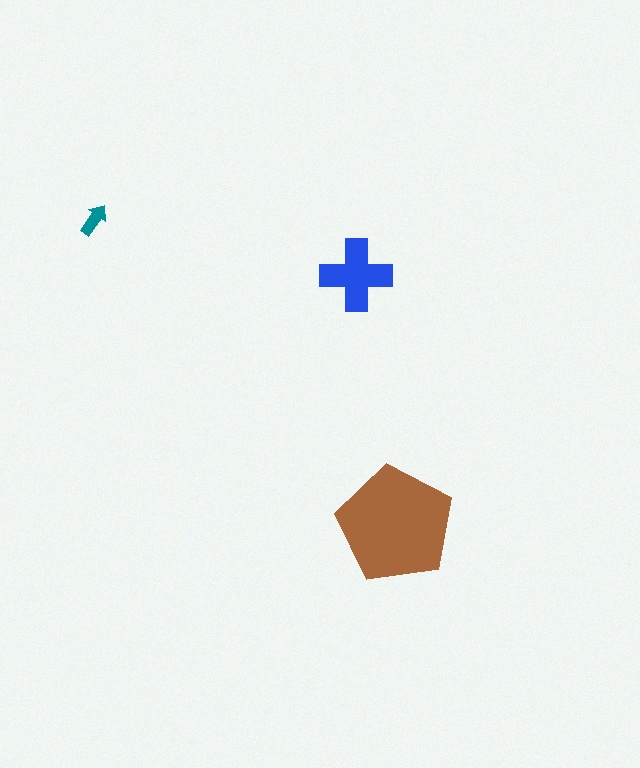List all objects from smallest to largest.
The teal arrow, the blue cross, the brown pentagon.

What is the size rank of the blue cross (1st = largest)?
2nd.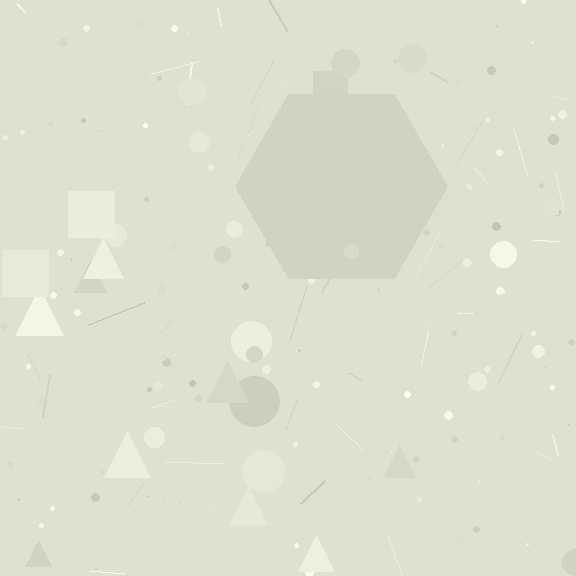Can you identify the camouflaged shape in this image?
The camouflaged shape is a hexagon.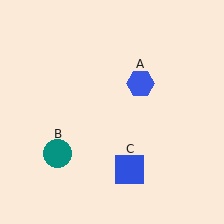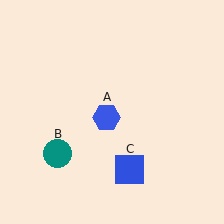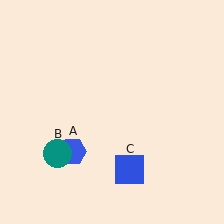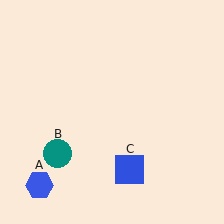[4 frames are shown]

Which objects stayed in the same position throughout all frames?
Teal circle (object B) and blue square (object C) remained stationary.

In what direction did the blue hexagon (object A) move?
The blue hexagon (object A) moved down and to the left.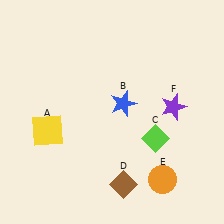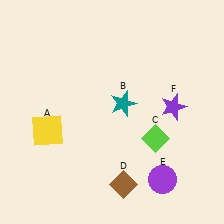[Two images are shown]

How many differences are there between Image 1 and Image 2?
There are 2 differences between the two images.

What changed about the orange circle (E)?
In Image 1, E is orange. In Image 2, it changed to purple.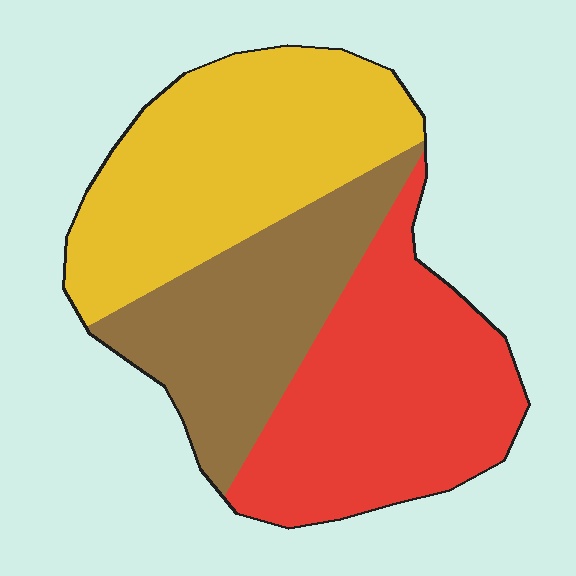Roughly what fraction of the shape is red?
Red covers about 35% of the shape.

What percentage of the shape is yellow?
Yellow takes up about three eighths (3/8) of the shape.